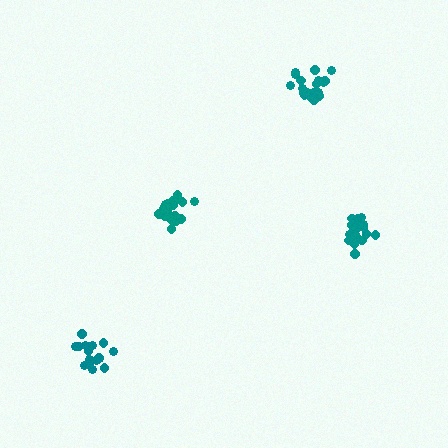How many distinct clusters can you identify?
There are 4 distinct clusters.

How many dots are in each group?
Group 1: 18 dots, Group 2: 19 dots, Group 3: 19 dots, Group 4: 19 dots (75 total).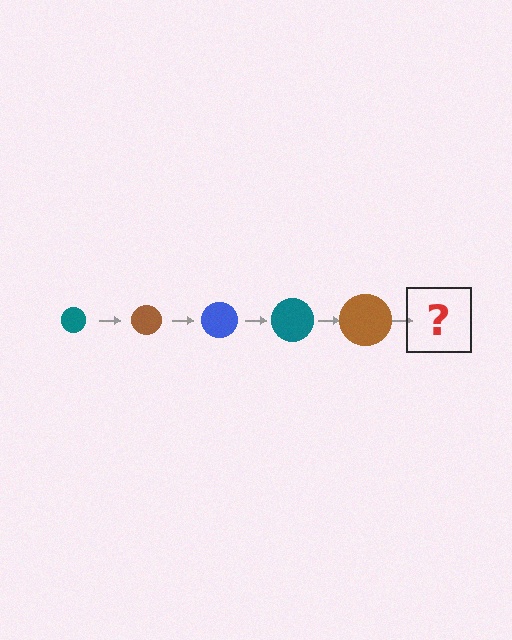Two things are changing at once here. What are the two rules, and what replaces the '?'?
The two rules are that the circle grows larger each step and the color cycles through teal, brown, and blue. The '?' should be a blue circle, larger than the previous one.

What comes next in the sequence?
The next element should be a blue circle, larger than the previous one.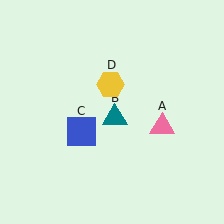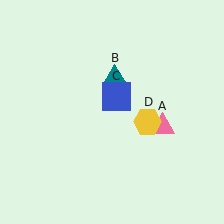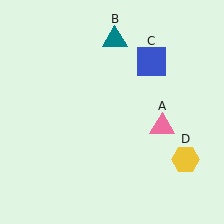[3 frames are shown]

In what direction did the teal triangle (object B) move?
The teal triangle (object B) moved up.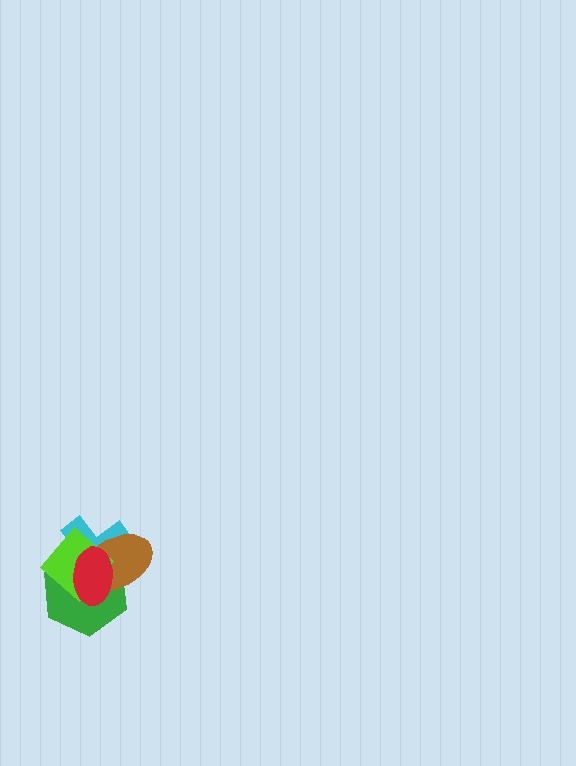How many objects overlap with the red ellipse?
4 objects overlap with the red ellipse.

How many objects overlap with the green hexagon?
4 objects overlap with the green hexagon.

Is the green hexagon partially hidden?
Yes, it is partially covered by another shape.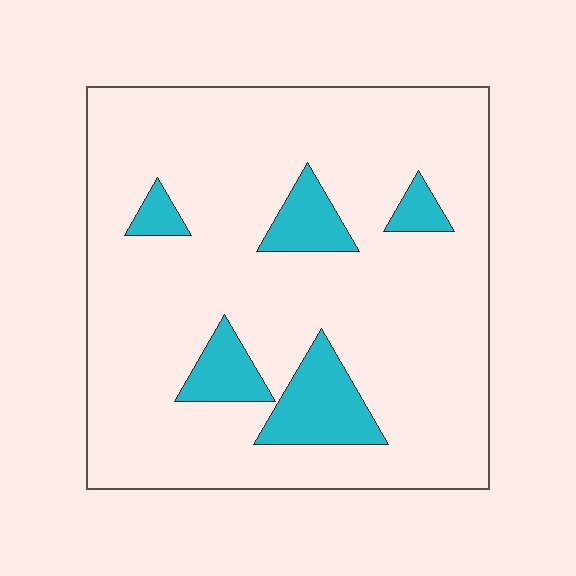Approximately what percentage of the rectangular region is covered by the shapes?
Approximately 15%.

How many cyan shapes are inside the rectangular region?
5.